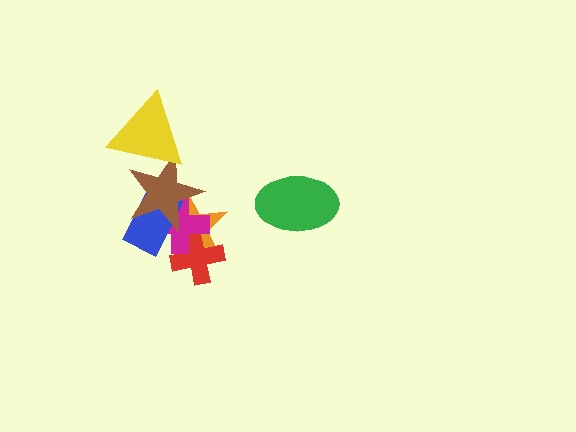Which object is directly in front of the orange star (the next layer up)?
The red cross is directly in front of the orange star.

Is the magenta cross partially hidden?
Yes, it is partially covered by another shape.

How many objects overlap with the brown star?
4 objects overlap with the brown star.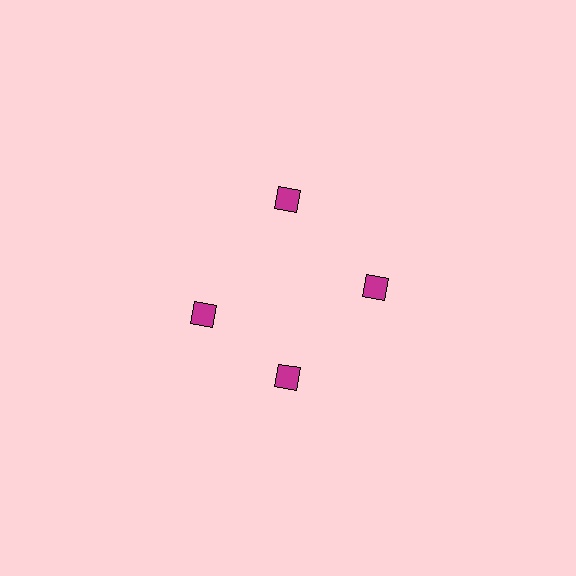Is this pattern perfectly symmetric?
No. The 4 magenta squares are arranged in a ring, but one element near the 9 o'clock position is rotated out of alignment along the ring, breaking the 4-fold rotational symmetry.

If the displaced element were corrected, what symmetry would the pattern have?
It would have 4-fold rotational symmetry — the pattern would map onto itself every 90 degrees.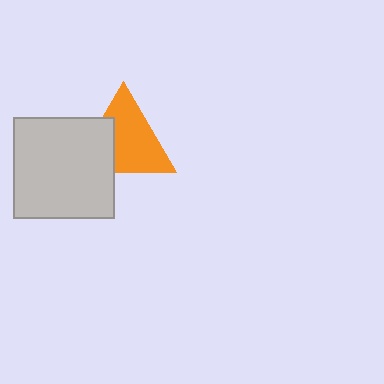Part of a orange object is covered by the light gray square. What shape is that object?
It is a triangle.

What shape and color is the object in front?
The object in front is a light gray square.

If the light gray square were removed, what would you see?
You would see the complete orange triangle.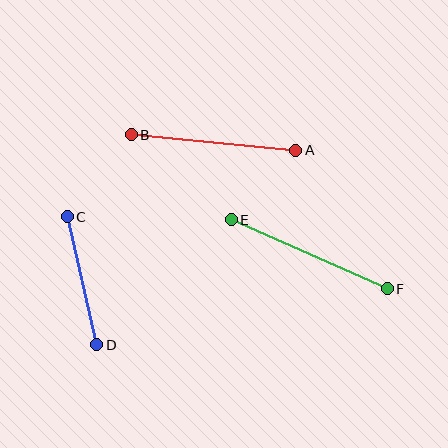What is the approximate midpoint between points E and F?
The midpoint is at approximately (309, 254) pixels.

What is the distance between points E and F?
The distance is approximately 171 pixels.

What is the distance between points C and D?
The distance is approximately 131 pixels.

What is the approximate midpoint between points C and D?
The midpoint is at approximately (82, 281) pixels.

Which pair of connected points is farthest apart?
Points E and F are farthest apart.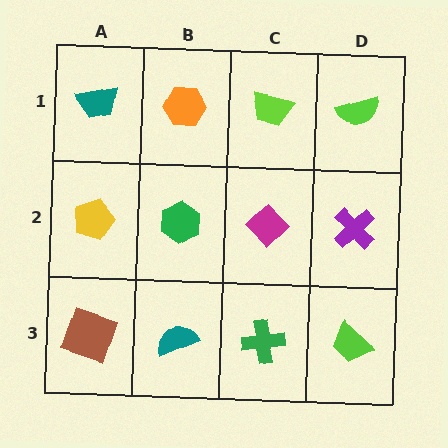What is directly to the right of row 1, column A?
An orange hexagon.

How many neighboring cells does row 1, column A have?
2.